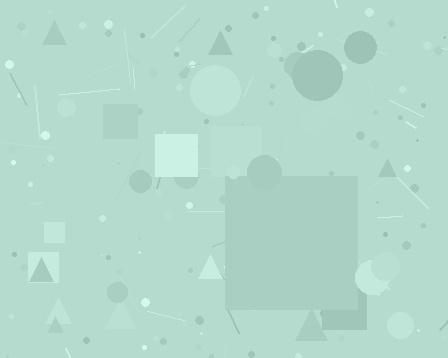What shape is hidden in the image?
A square is hidden in the image.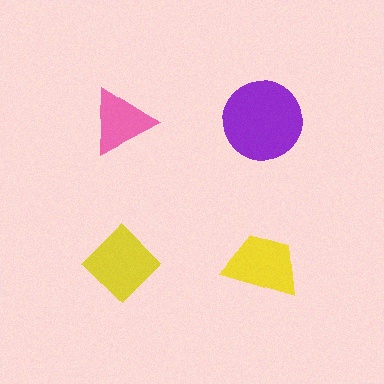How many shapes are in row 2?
2 shapes.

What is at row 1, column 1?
A pink triangle.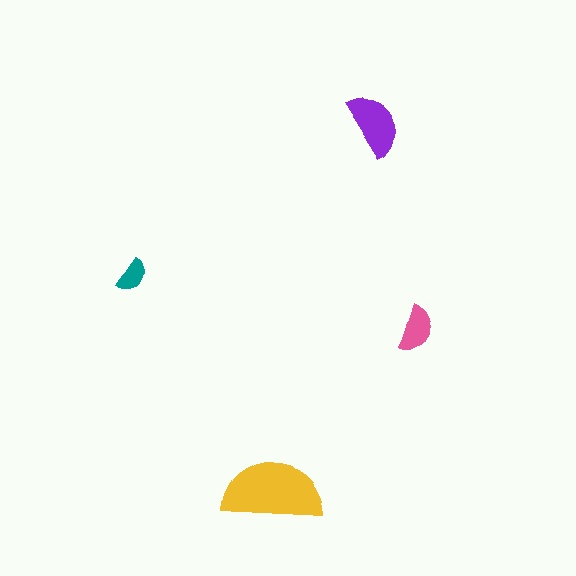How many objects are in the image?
There are 4 objects in the image.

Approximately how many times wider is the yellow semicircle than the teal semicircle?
About 3 times wider.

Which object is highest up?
The purple semicircle is topmost.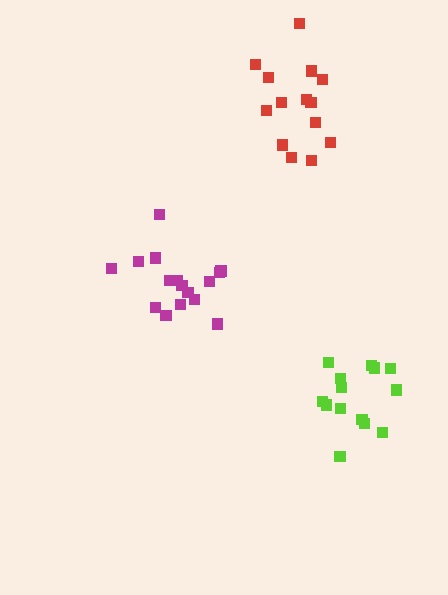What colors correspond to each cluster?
The clusters are colored: red, lime, magenta.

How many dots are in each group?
Group 1: 14 dots, Group 2: 14 dots, Group 3: 17 dots (45 total).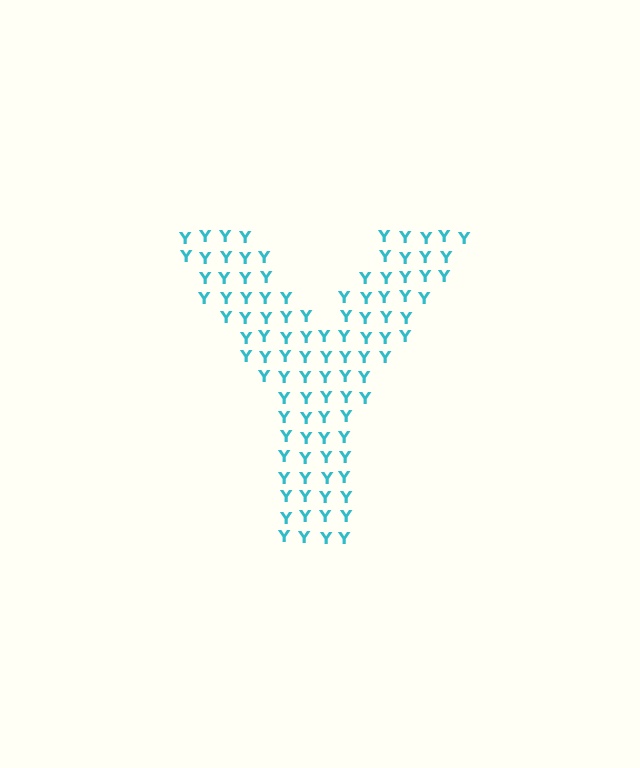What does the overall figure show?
The overall figure shows the letter Y.